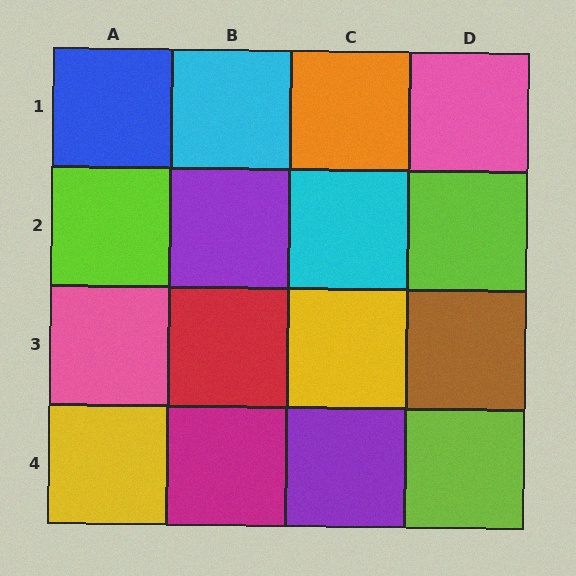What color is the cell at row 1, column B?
Cyan.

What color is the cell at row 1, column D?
Pink.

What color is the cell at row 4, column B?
Magenta.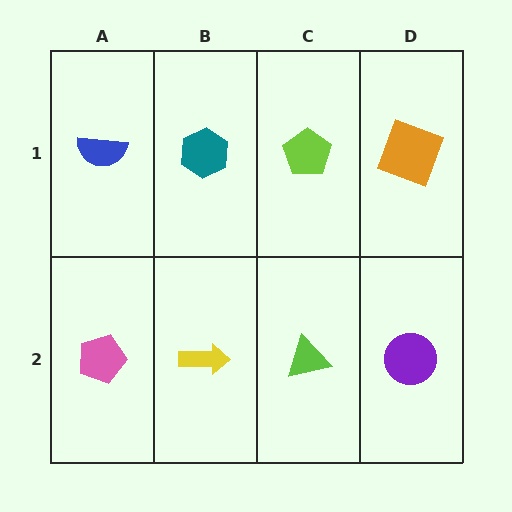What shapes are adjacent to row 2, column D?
An orange square (row 1, column D), a lime triangle (row 2, column C).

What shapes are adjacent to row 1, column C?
A lime triangle (row 2, column C), a teal hexagon (row 1, column B), an orange square (row 1, column D).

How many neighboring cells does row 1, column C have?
3.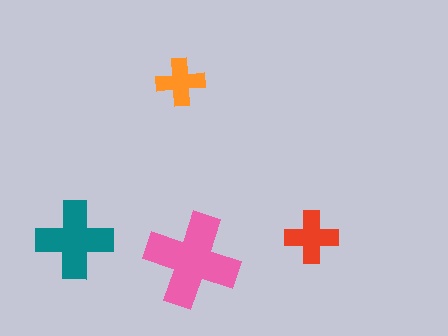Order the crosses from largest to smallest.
the pink one, the teal one, the red one, the orange one.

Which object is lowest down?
The pink cross is bottommost.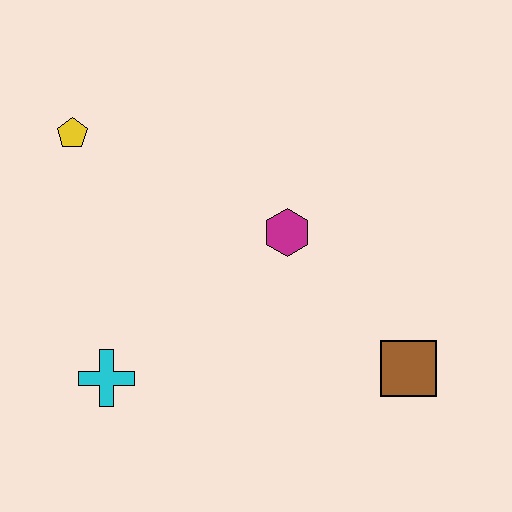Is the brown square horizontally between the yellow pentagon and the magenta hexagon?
No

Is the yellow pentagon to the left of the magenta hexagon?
Yes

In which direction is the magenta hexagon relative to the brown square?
The magenta hexagon is above the brown square.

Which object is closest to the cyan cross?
The magenta hexagon is closest to the cyan cross.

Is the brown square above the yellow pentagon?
No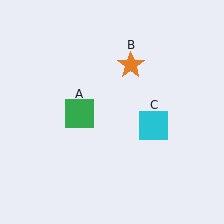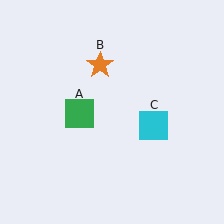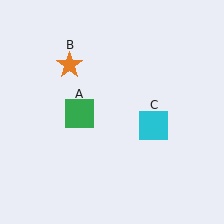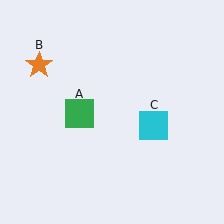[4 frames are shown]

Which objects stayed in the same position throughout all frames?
Green square (object A) and cyan square (object C) remained stationary.